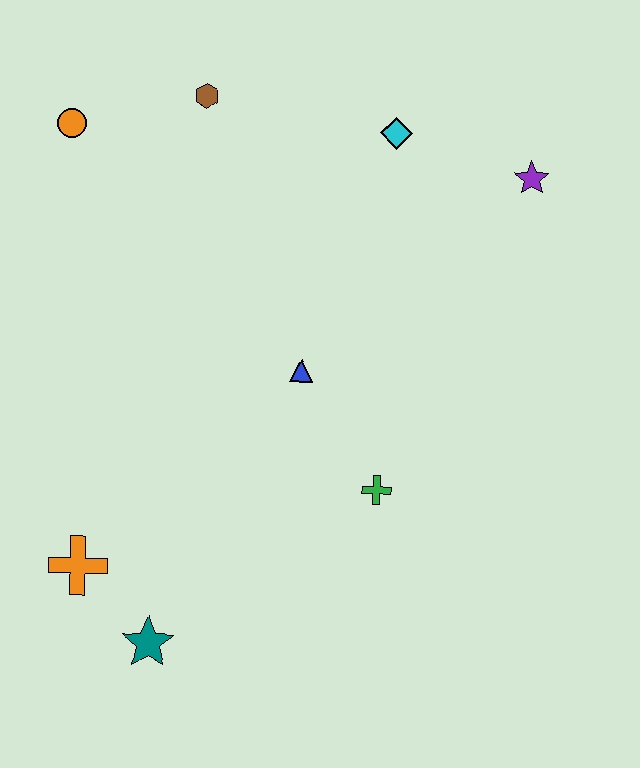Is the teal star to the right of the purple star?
No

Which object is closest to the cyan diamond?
The purple star is closest to the cyan diamond.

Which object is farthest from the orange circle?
The teal star is farthest from the orange circle.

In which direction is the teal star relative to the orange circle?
The teal star is below the orange circle.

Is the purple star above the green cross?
Yes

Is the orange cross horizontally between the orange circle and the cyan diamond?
Yes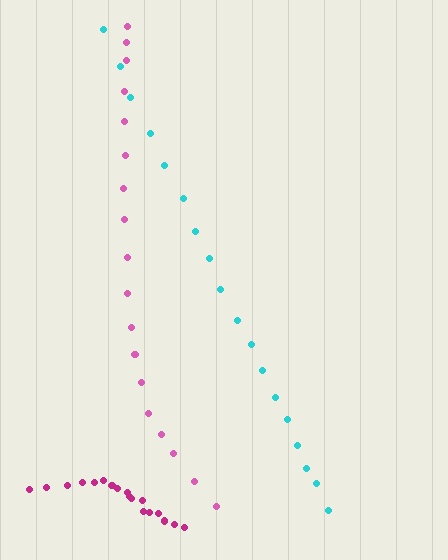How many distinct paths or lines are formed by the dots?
There are 3 distinct paths.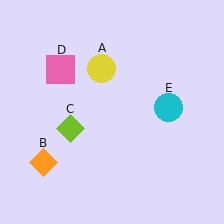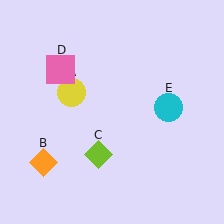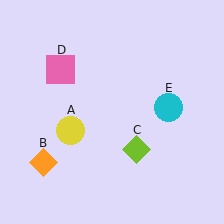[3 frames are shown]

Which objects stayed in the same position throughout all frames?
Orange diamond (object B) and pink square (object D) and cyan circle (object E) remained stationary.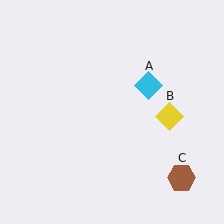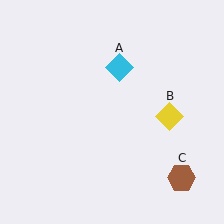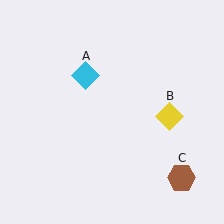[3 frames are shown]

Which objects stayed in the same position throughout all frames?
Yellow diamond (object B) and brown hexagon (object C) remained stationary.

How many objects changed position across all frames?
1 object changed position: cyan diamond (object A).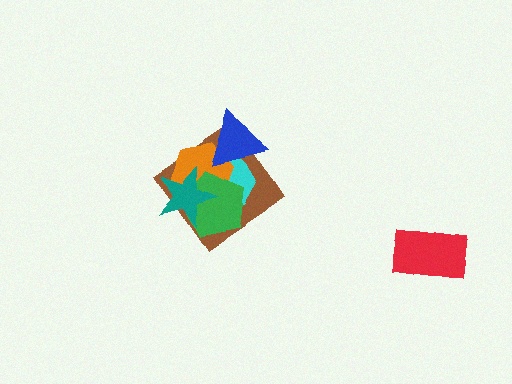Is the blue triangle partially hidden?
No, no other shape covers it.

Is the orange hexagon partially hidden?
Yes, it is partially covered by another shape.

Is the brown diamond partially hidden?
Yes, it is partially covered by another shape.